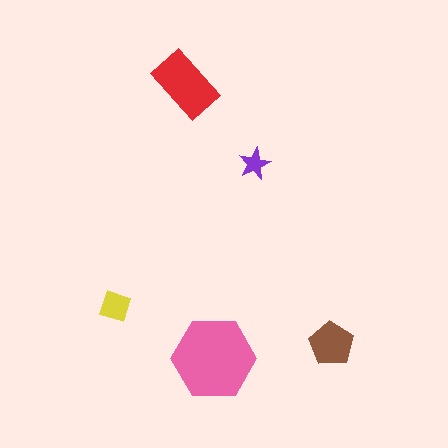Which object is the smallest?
The purple star.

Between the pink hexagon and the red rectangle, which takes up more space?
The pink hexagon.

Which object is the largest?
The pink hexagon.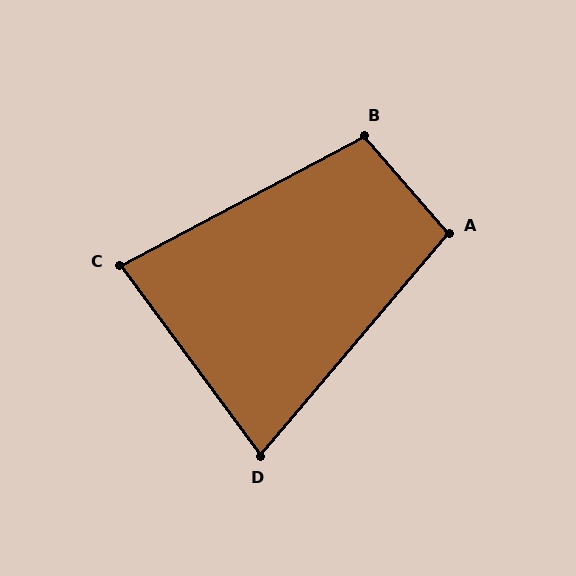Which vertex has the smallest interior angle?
D, at approximately 77 degrees.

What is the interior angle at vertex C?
Approximately 81 degrees (acute).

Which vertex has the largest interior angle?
B, at approximately 103 degrees.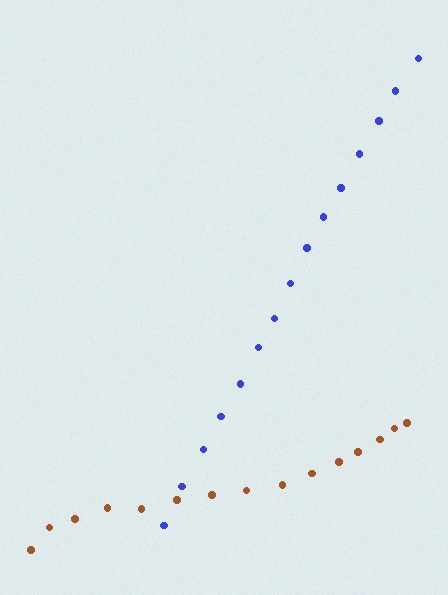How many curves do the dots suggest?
There are 2 distinct paths.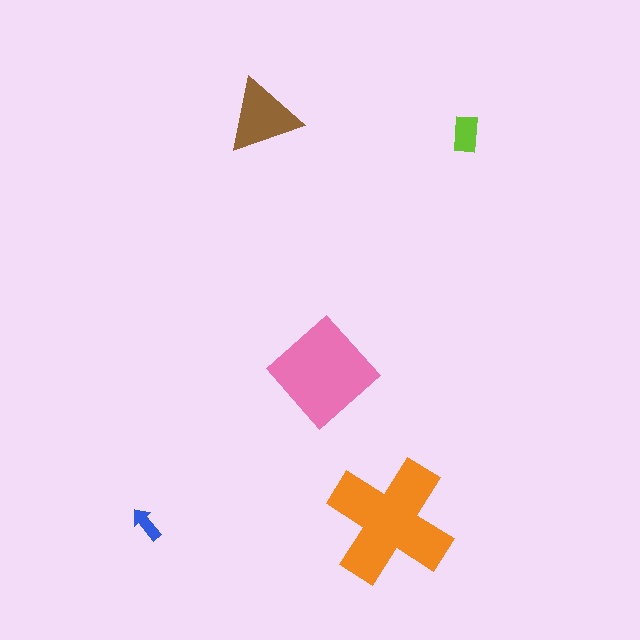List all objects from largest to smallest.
The orange cross, the pink diamond, the brown triangle, the lime rectangle, the blue arrow.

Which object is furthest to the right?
The lime rectangle is rightmost.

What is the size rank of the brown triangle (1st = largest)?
3rd.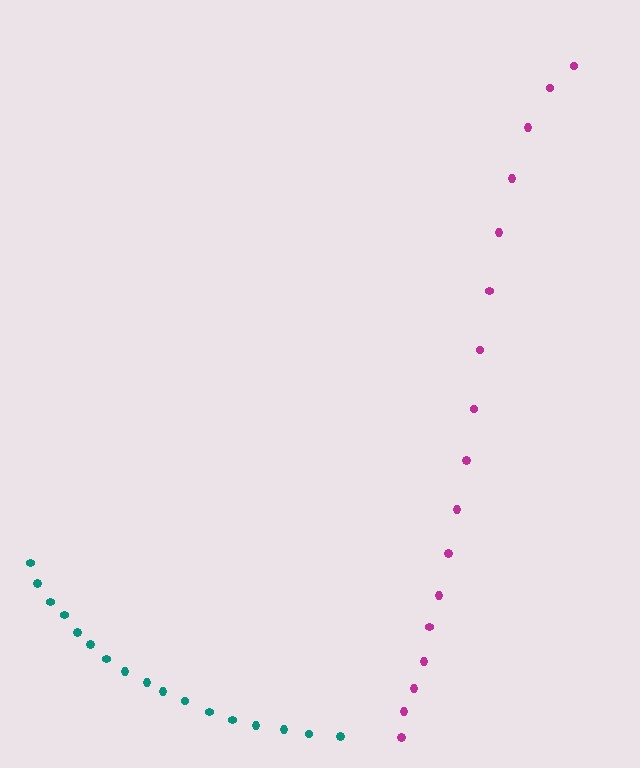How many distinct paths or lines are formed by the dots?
There are 2 distinct paths.